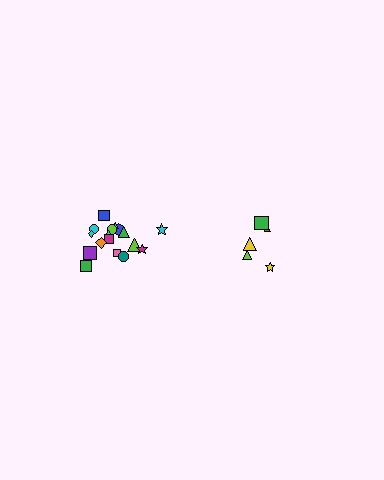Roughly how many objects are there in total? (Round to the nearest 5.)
Roughly 25 objects in total.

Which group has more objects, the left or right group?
The left group.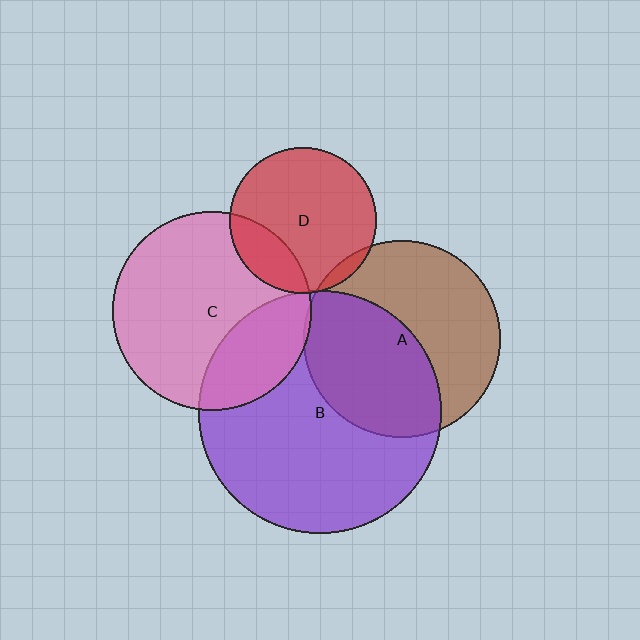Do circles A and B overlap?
Yes.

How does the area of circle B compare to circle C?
Approximately 1.5 times.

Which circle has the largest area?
Circle B (purple).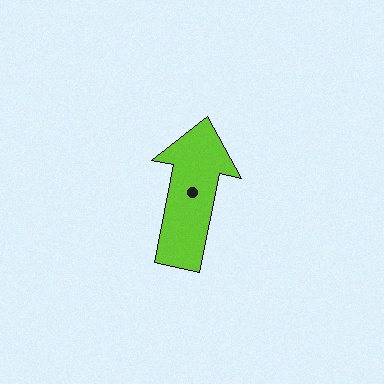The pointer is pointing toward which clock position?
Roughly 12 o'clock.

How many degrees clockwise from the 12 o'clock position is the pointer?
Approximately 11 degrees.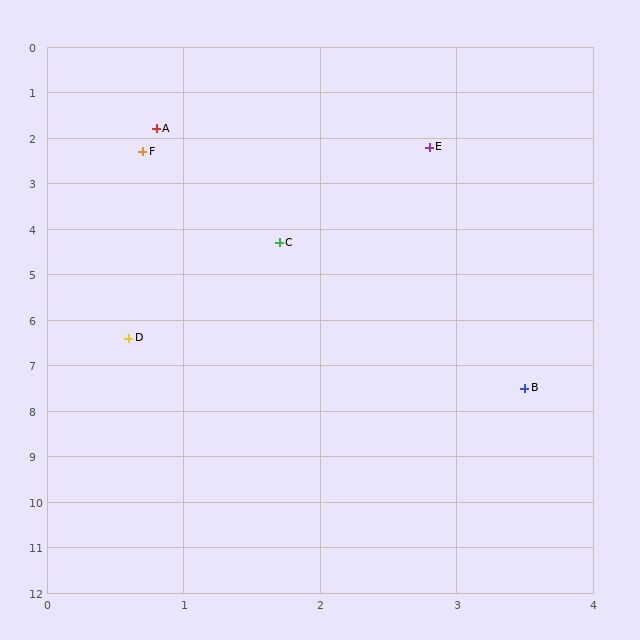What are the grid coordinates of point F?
Point F is at approximately (0.7, 2.3).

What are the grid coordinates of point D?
Point D is at approximately (0.6, 6.4).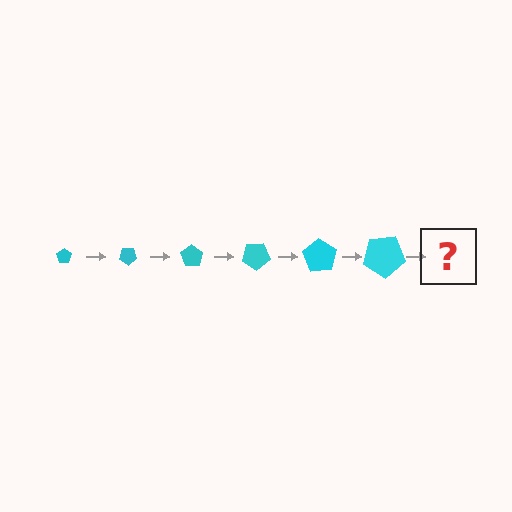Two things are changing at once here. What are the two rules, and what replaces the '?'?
The two rules are that the pentagon grows larger each step and it rotates 35 degrees each step. The '?' should be a pentagon, larger than the previous one and rotated 210 degrees from the start.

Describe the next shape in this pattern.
It should be a pentagon, larger than the previous one and rotated 210 degrees from the start.